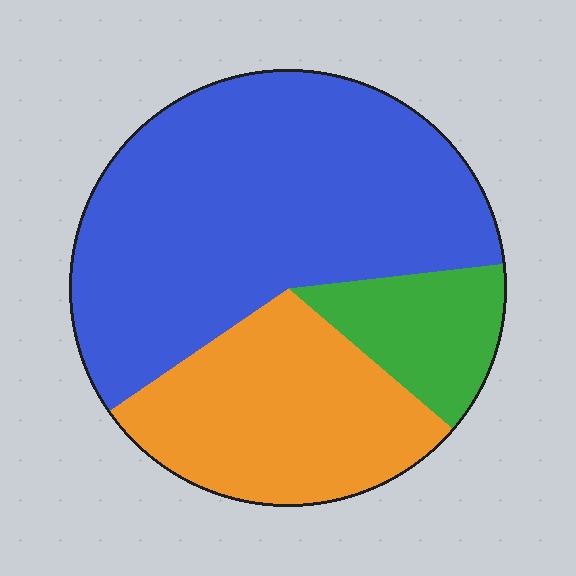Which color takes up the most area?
Blue, at roughly 60%.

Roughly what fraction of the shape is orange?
Orange covers about 30% of the shape.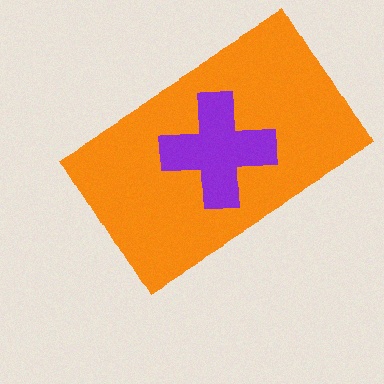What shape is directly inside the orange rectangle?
The purple cross.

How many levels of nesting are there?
2.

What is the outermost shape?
The orange rectangle.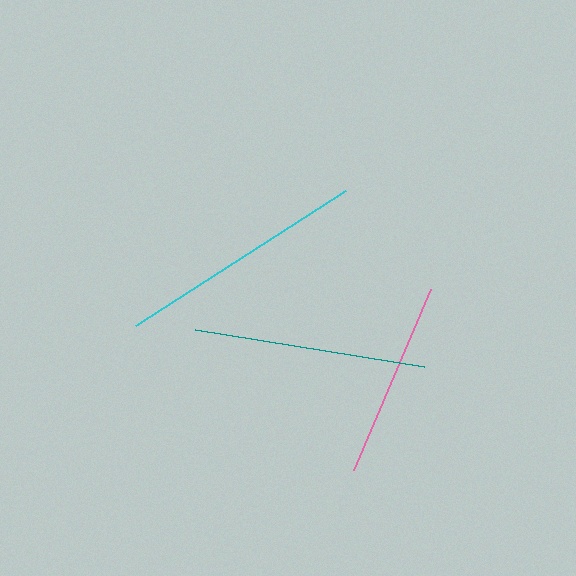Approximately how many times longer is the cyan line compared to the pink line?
The cyan line is approximately 1.3 times the length of the pink line.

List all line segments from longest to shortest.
From longest to shortest: cyan, teal, pink.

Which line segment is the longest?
The cyan line is the longest at approximately 250 pixels.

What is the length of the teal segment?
The teal segment is approximately 232 pixels long.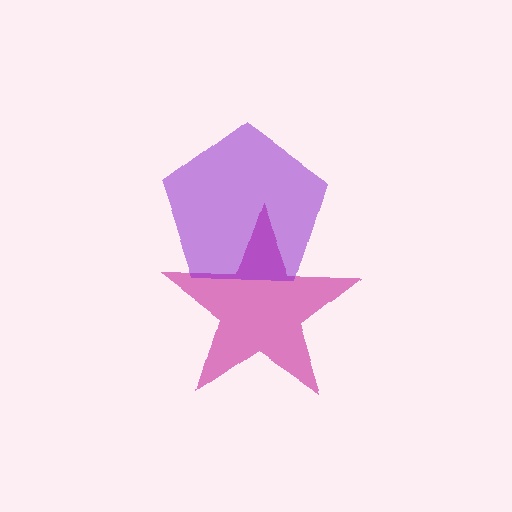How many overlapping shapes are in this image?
There are 2 overlapping shapes in the image.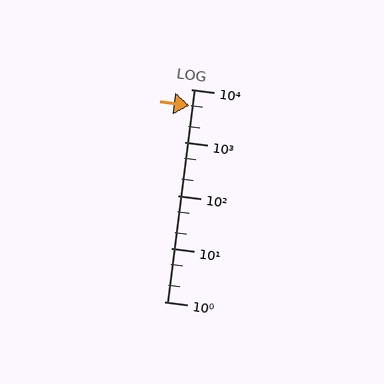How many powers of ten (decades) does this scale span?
The scale spans 4 decades, from 1 to 10000.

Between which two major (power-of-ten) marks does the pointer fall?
The pointer is between 1000 and 10000.